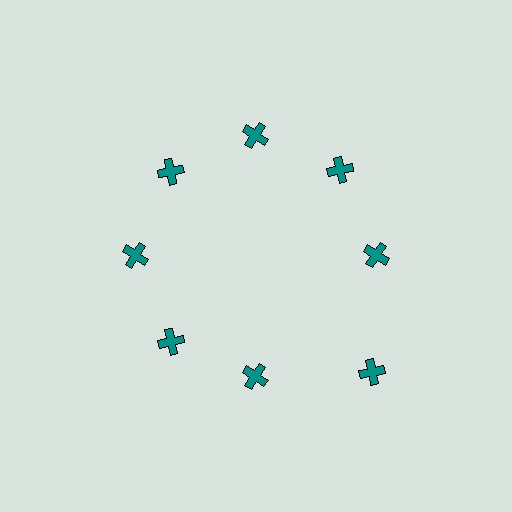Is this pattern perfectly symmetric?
No. The 8 teal crosses are arranged in a ring, but one element near the 4 o'clock position is pushed outward from the center, breaking the 8-fold rotational symmetry.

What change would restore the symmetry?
The symmetry would be restored by moving it inward, back onto the ring so that all 8 crosses sit at equal angles and equal distance from the center.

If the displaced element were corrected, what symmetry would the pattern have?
It would have 8-fold rotational symmetry — the pattern would map onto itself every 45 degrees.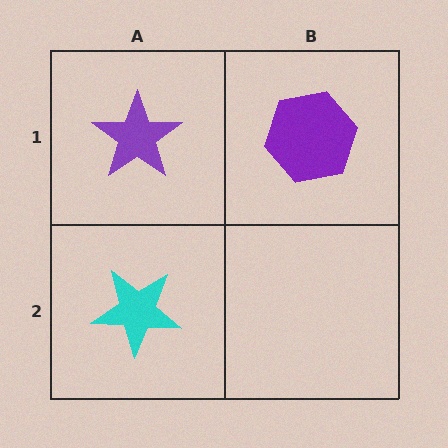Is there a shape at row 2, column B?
No, that cell is empty.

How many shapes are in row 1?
2 shapes.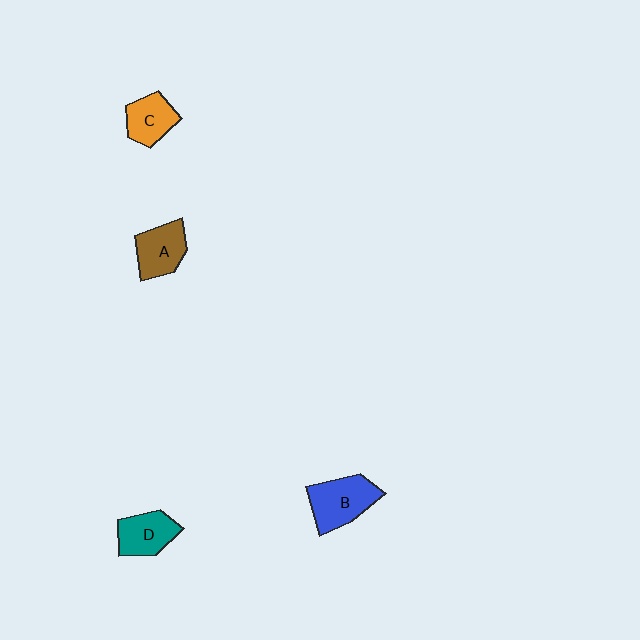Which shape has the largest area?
Shape B (blue).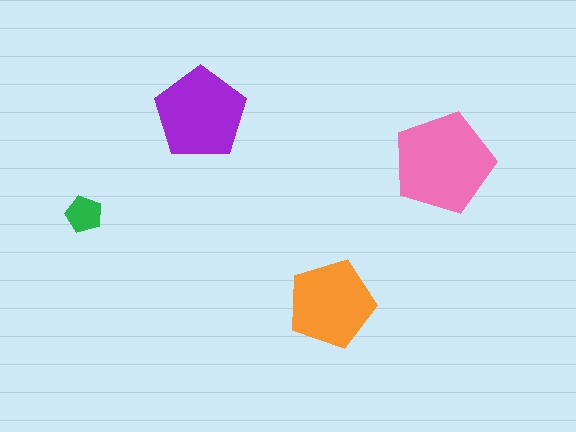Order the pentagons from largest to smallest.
the pink one, the purple one, the orange one, the green one.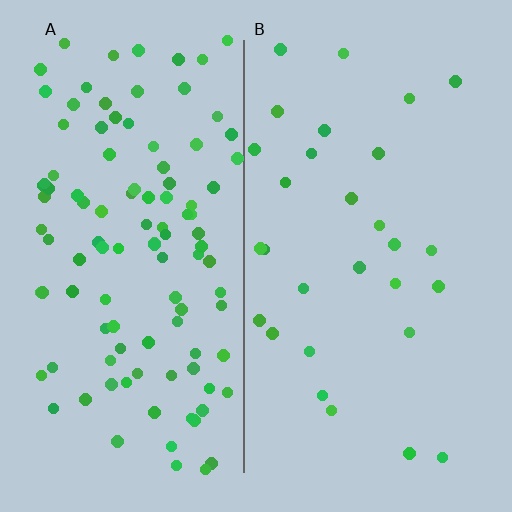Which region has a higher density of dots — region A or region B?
A (the left).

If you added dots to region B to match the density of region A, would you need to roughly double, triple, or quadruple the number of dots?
Approximately quadruple.